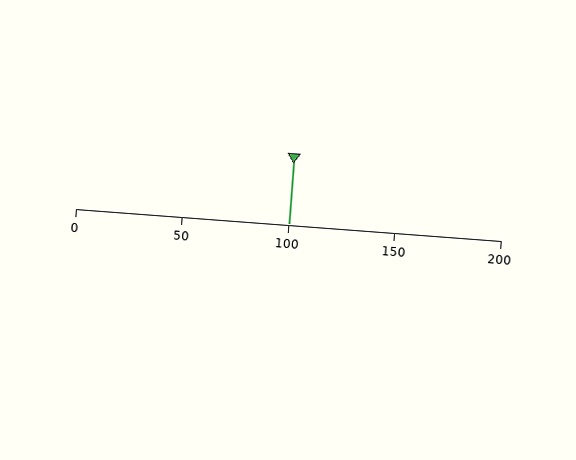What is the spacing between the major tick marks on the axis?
The major ticks are spaced 50 apart.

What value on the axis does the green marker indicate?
The marker indicates approximately 100.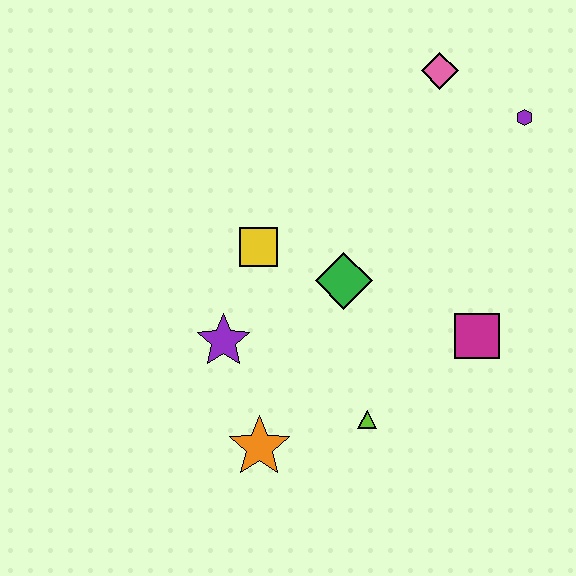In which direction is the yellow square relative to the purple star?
The yellow square is above the purple star.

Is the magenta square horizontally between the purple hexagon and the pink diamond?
Yes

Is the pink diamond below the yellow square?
No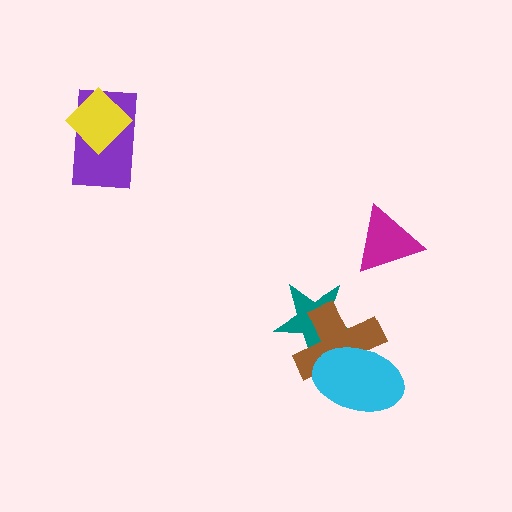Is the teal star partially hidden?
Yes, it is partially covered by another shape.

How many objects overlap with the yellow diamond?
1 object overlaps with the yellow diamond.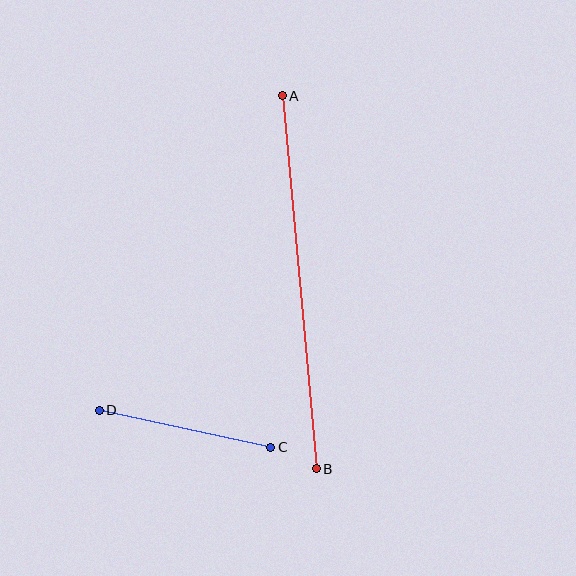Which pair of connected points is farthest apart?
Points A and B are farthest apart.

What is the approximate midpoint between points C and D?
The midpoint is at approximately (185, 429) pixels.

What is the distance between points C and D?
The distance is approximately 175 pixels.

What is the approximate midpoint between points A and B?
The midpoint is at approximately (299, 282) pixels.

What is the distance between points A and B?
The distance is approximately 374 pixels.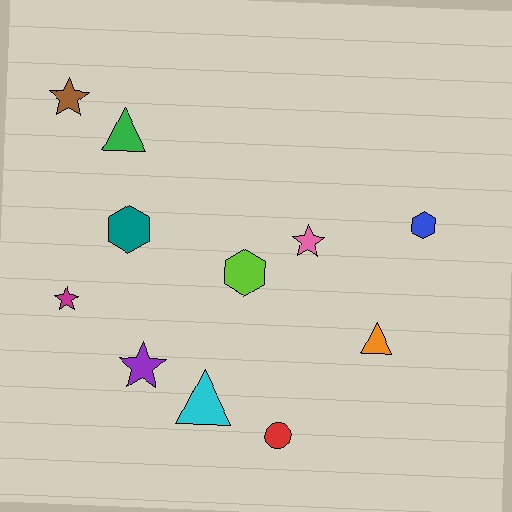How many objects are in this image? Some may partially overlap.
There are 11 objects.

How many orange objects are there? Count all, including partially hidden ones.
There is 1 orange object.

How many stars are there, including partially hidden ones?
There are 4 stars.